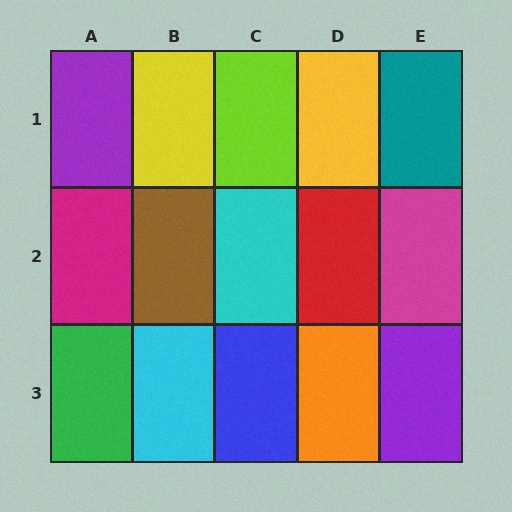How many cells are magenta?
2 cells are magenta.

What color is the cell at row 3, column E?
Purple.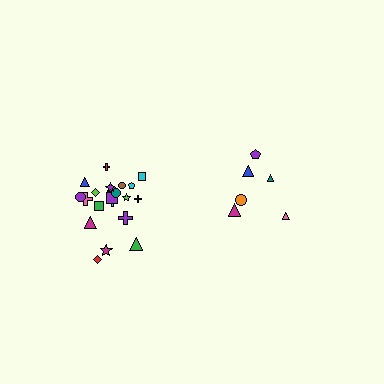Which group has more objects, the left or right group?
The left group.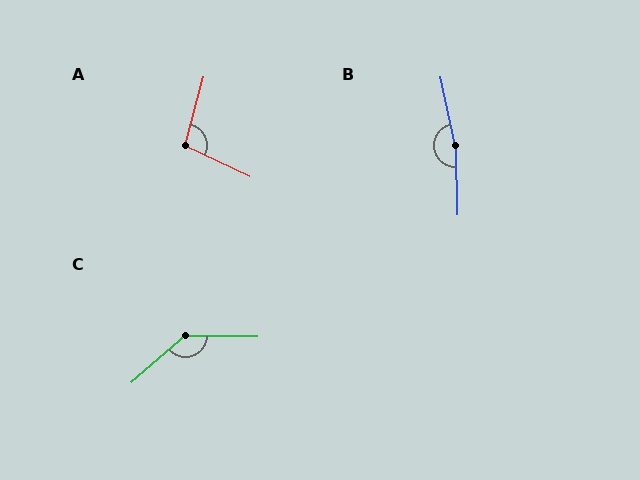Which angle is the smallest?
A, at approximately 101 degrees.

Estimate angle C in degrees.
Approximately 139 degrees.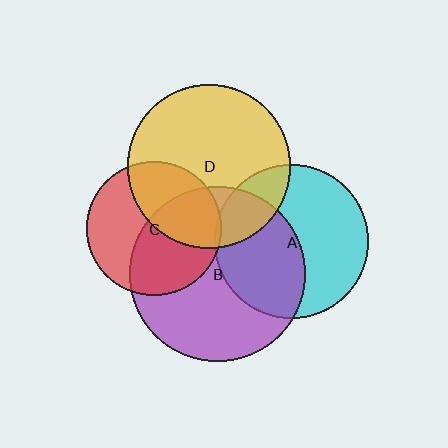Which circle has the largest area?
Circle B (purple).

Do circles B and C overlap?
Yes.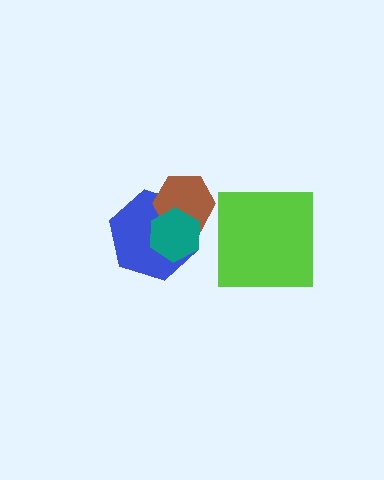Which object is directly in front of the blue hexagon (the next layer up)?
The brown hexagon is directly in front of the blue hexagon.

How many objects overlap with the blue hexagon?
2 objects overlap with the blue hexagon.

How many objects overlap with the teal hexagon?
2 objects overlap with the teal hexagon.